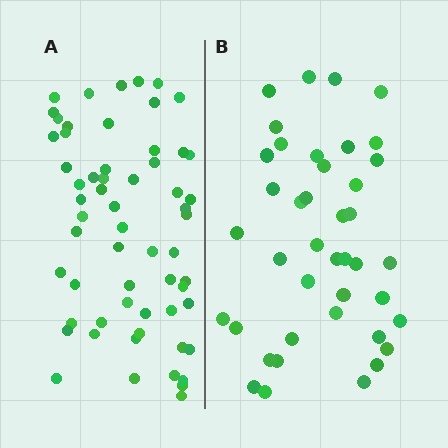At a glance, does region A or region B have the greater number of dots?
Region A (the left region) has more dots.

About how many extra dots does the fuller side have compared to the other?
Region A has approximately 20 more dots than region B.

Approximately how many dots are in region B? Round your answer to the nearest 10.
About 40 dots. (The exact count is 41, which rounds to 40.)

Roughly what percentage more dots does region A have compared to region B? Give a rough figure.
About 45% more.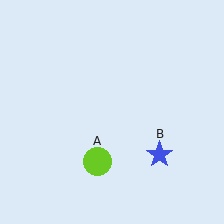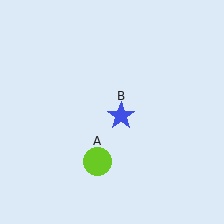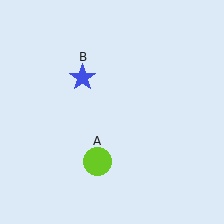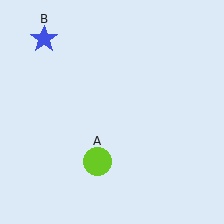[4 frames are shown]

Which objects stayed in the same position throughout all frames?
Lime circle (object A) remained stationary.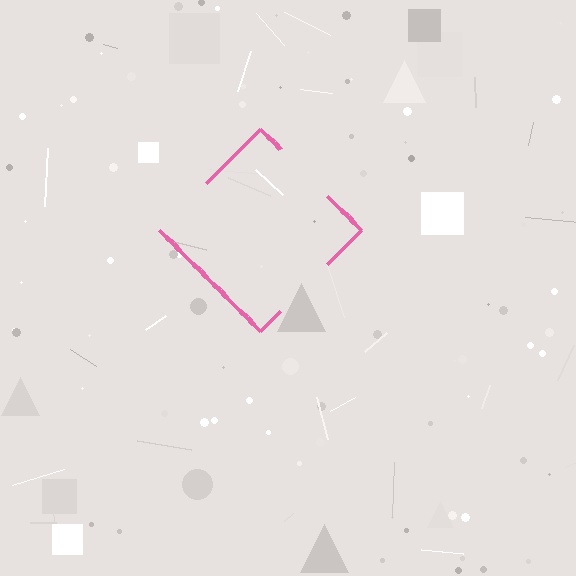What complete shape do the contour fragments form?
The contour fragments form a diamond.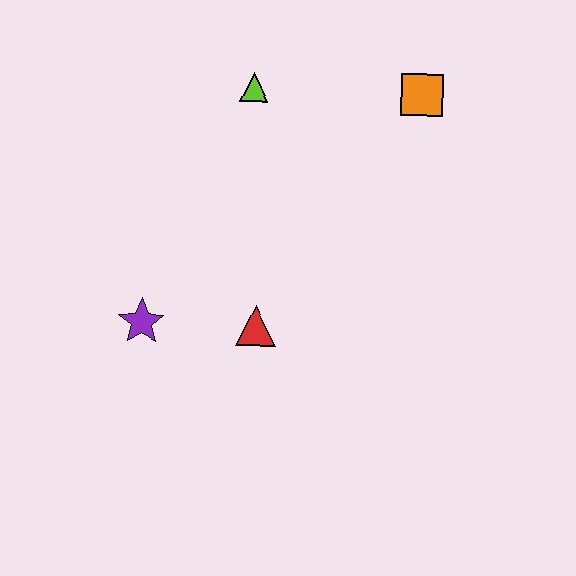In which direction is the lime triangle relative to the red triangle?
The lime triangle is above the red triangle.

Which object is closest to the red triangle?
The purple star is closest to the red triangle.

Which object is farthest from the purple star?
The orange square is farthest from the purple star.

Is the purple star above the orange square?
No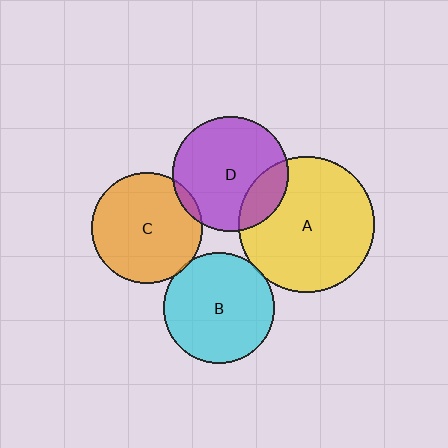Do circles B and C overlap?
Yes.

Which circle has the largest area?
Circle A (yellow).